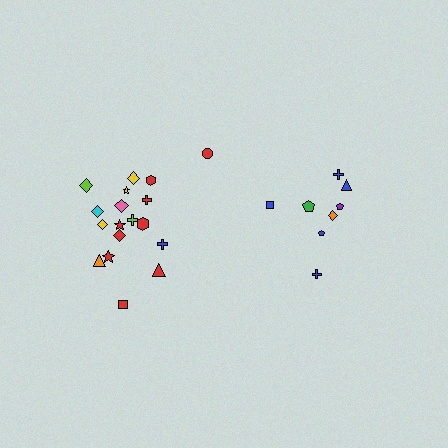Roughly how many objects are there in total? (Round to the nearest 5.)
Roughly 25 objects in total.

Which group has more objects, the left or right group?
The left group.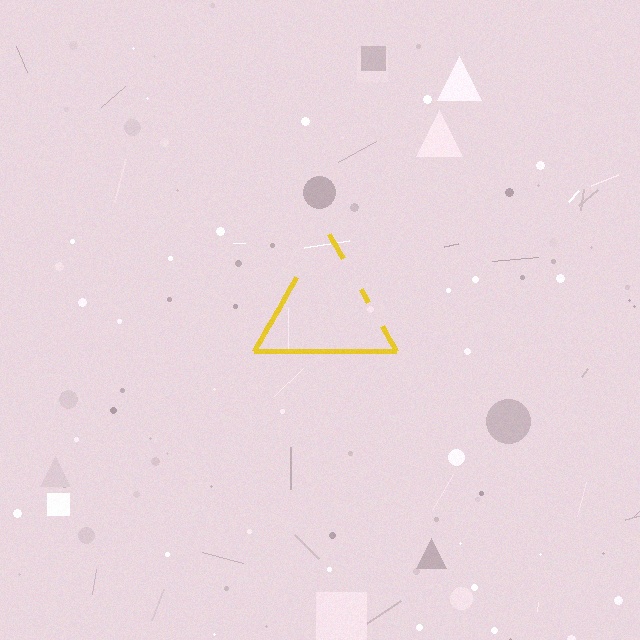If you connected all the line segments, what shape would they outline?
They would outline a triangle.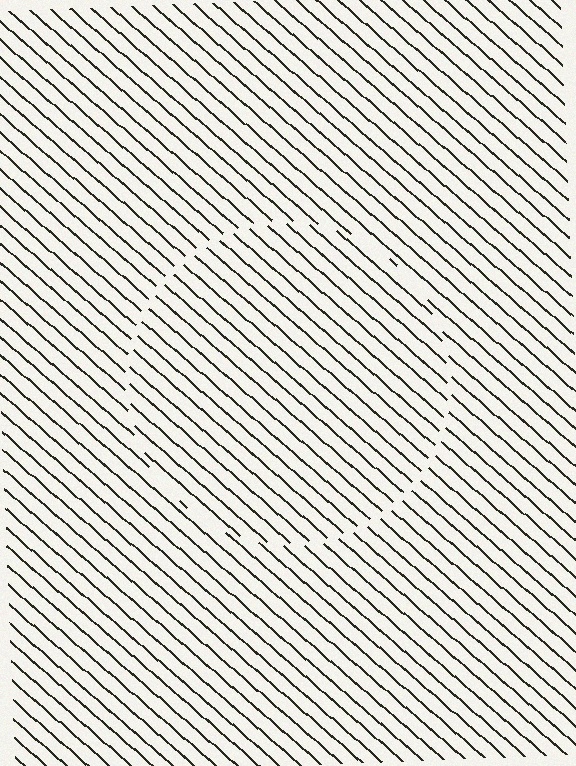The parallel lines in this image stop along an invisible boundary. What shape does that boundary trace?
An illusory circle. The interior of the shape contains the same grating, shifted by half a period — the contour is defined by the phase discontinuity where line-ends from the inner and outer gratings abut.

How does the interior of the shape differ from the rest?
The interior of the shape contains the same grating, shifted by half a period — the contour is defined by the phase discontinuity where line-ends from the inner and outer gratings abut.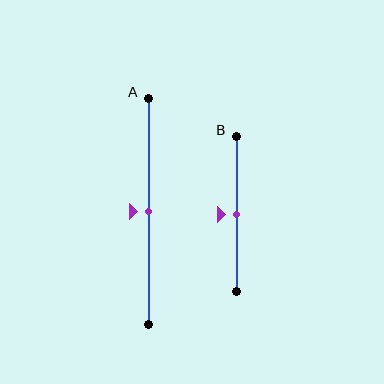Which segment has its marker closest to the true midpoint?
Segment A has its marker closest to the true midpoint.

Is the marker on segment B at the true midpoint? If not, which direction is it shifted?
Yes, the marker on segment B is at the true midpoint.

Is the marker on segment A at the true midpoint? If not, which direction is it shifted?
Yes, the marker on segment A is at the true midpoint.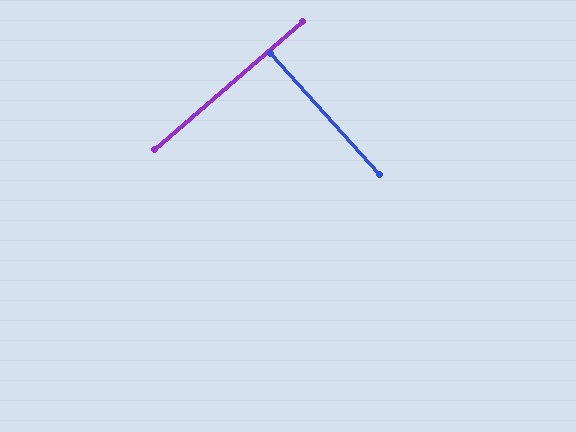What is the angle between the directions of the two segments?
Approximately 89 degrees.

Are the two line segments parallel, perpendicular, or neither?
Perpendicular — they meet at approximately 89°.